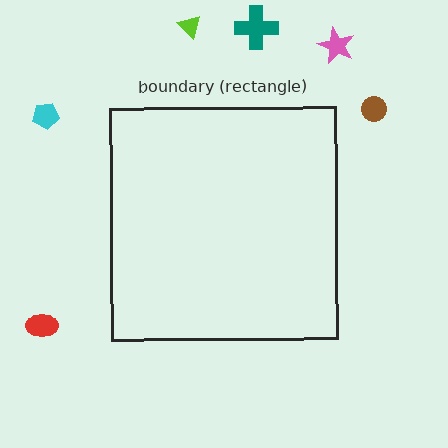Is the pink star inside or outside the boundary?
Outside.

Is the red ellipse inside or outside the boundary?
Outside.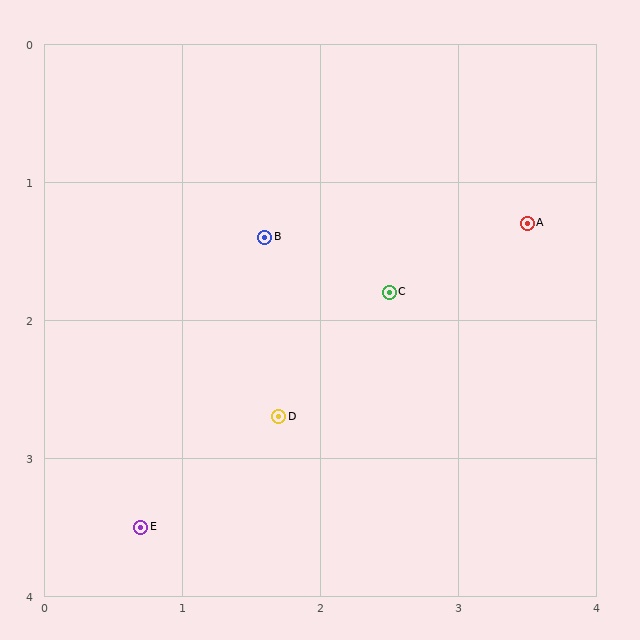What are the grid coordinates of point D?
Point D is at approximately (1.7, 2.7).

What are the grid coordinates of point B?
Point B is at approximately (1.6, 1.4).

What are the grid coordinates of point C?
Point C is at approximately (2.5, 1.8).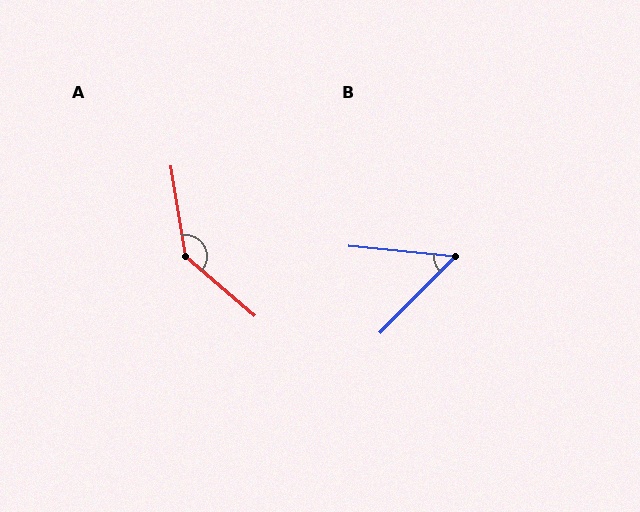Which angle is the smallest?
B, at approximately 51 degrees.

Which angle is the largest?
A, at approximately 140 degrees.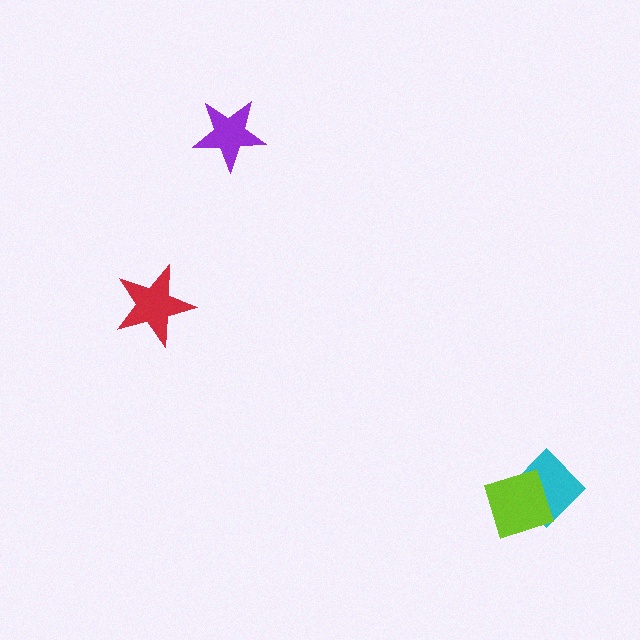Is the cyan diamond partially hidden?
Yes, it is partially covered by another shape.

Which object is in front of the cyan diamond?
The lime square is in front of the cyan diamond.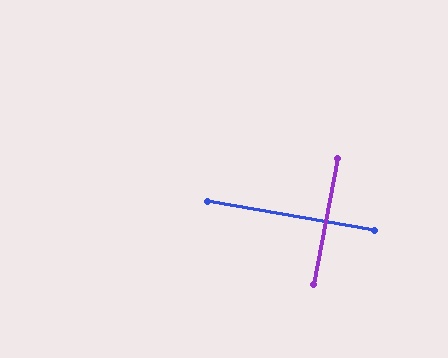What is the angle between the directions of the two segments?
Approximately 89 degrees.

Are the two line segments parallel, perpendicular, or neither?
Perpendicular — they meet at approximately 89°.